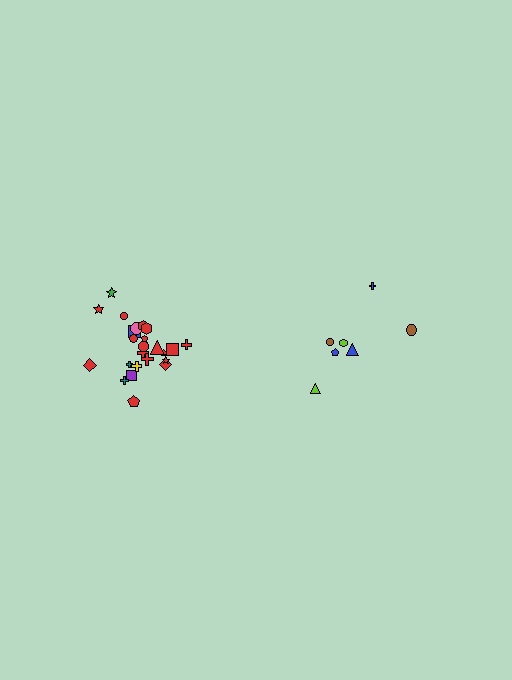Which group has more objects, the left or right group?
The left group.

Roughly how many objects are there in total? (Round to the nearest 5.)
Roughly 30 objects in total.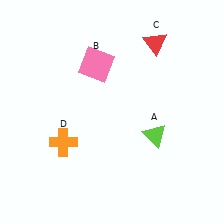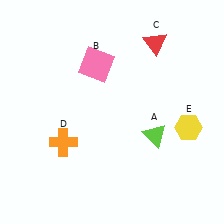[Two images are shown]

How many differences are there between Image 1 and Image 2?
There is 1 difference between the two images.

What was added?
A yellow hexagon (E) was added in Image 2.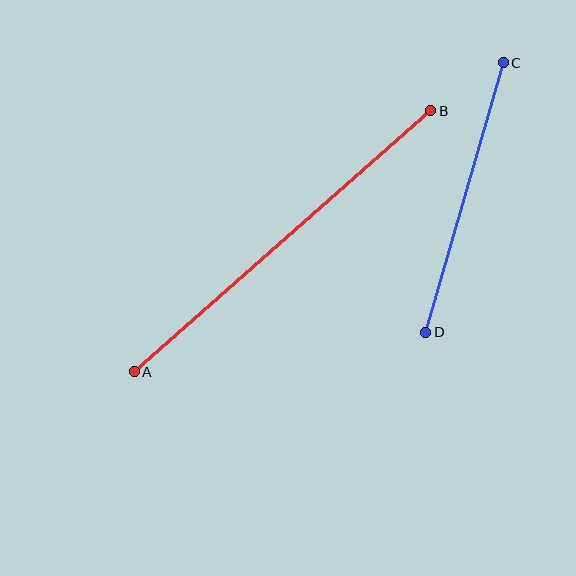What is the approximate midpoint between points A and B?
The midpoint is at approximately (283, 241) pixels.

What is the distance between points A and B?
The distance is approximately 395 pixels.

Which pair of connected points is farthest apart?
Points A and B are farthest apart.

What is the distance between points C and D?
The distance is approximately 280 pixels.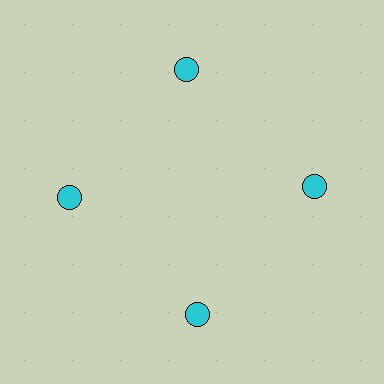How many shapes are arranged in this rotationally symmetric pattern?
There are 4 shapes, arranged in 4 groups of 1.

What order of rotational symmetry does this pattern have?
This pattern has 4-fold rotational symmetry.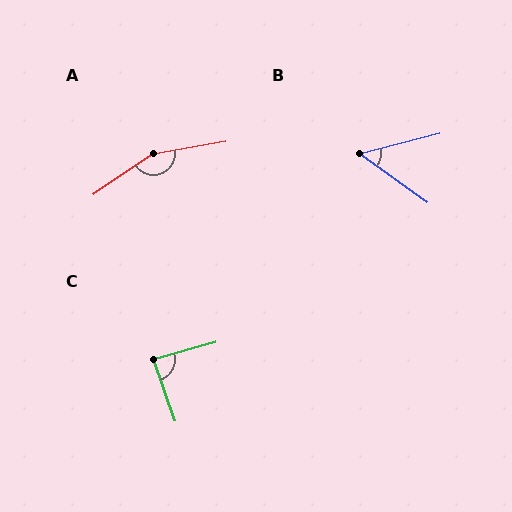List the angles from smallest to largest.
B (50°), C (86°), A (156°).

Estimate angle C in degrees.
Approximately 86 degrees.